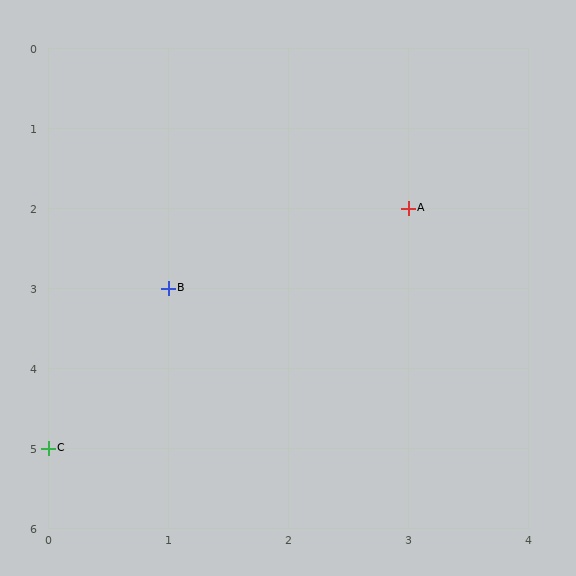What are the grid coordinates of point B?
Point B is at grid coordinates (1, 3).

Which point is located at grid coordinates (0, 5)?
Point C is at (0, 5).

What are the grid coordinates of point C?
Point C is at grid coordinates (0, 5).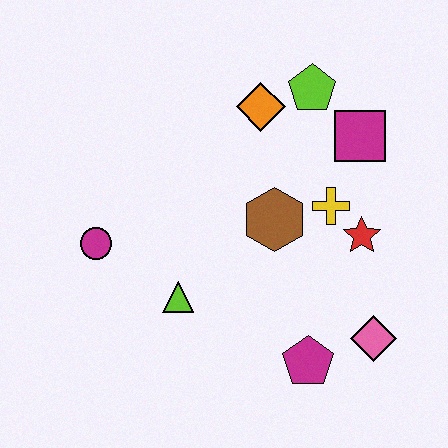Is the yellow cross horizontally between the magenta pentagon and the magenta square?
Yes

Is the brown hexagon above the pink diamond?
Yes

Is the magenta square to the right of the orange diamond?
Yes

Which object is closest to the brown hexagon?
The yellow cross is closest to the brown hexagon.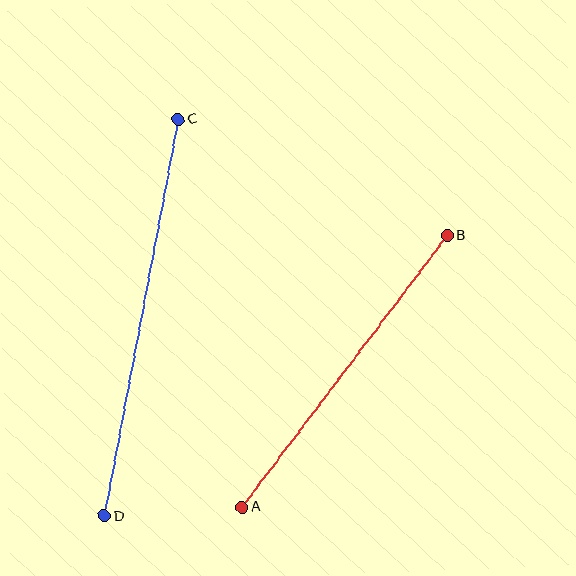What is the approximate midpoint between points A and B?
The midpoint is at approximately (345, 371) pixels.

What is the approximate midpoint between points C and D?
The midpoint is at approximately (141, 318) pixels.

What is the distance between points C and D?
The distance is approximately 404 pixels.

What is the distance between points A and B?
The distance is approximately 340 pixels.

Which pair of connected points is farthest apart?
Points C and D are farthest apart.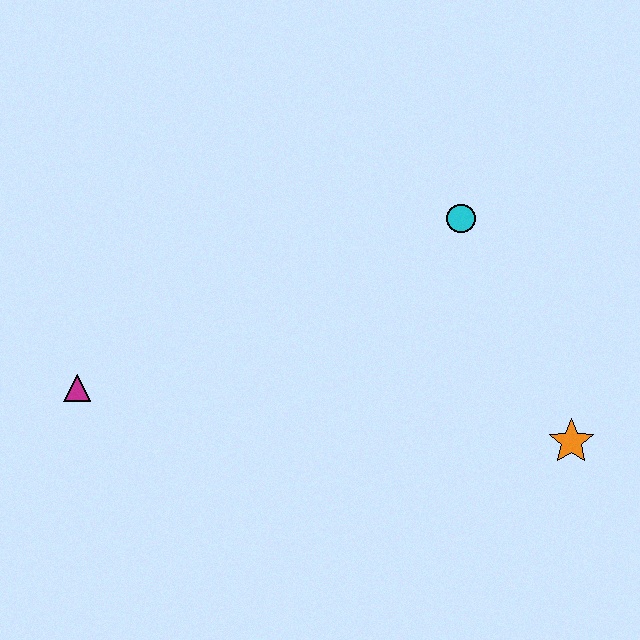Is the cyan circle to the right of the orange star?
No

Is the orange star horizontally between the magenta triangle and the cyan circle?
No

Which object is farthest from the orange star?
The magenta triangle is farthest from the orange star.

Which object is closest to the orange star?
The cyan circle is closest to the orange star.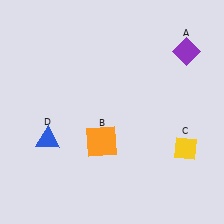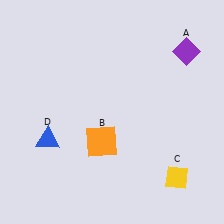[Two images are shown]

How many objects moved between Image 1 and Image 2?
1 object moved between the two images.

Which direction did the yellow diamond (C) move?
The yellow diamond (C) moved down.